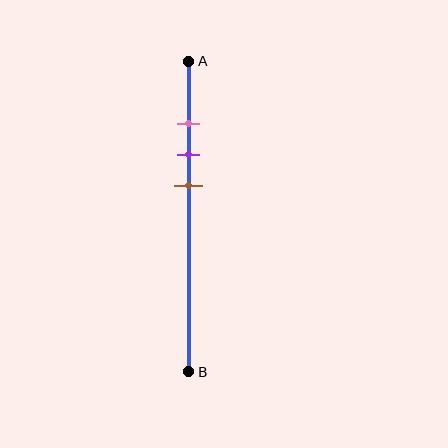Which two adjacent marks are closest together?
The pink and purple marks are the closest adjacent pair.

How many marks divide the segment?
There are 3 marks dividing the segment.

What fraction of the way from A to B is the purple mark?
The purple mark is approximately 30% (0.3) of the way from A to B.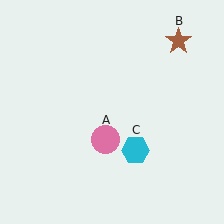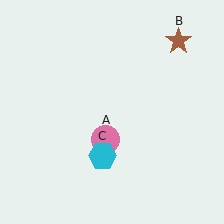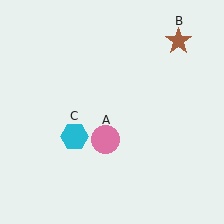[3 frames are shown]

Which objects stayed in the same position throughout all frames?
Pink circle (object A) and brown star (object B) remained stationary.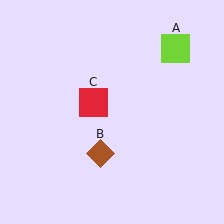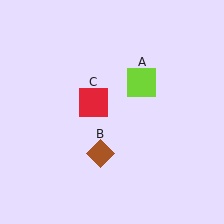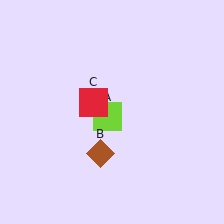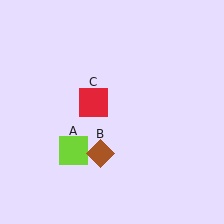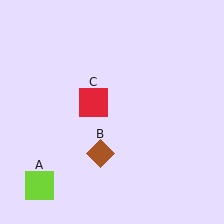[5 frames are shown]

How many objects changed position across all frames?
1 object changed position: lime square (object A).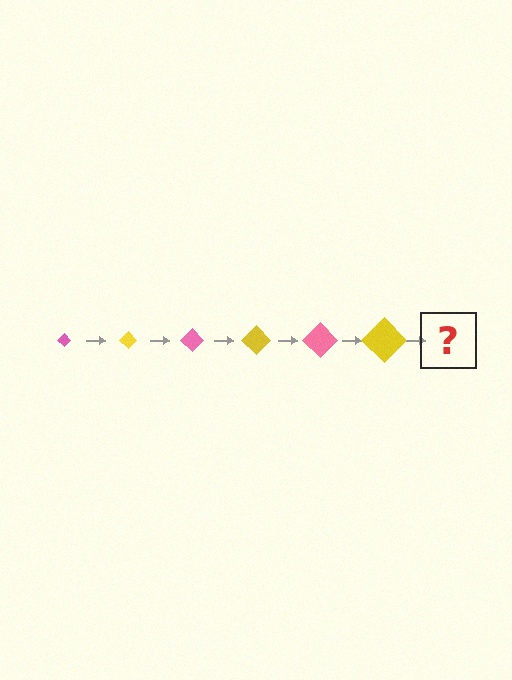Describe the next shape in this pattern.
It should be a pink diamond, larger than the previous one.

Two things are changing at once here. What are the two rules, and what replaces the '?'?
The two rules are that the diamond grows larger each step and the color cycles through pink and yellow. The '?' should be a pink diamond, larger than the previous one.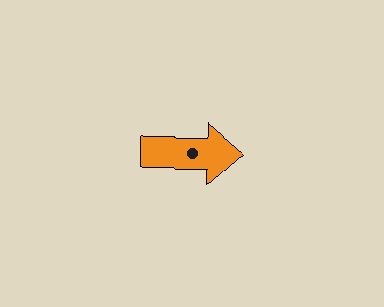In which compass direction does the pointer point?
East.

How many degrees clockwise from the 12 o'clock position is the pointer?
Approximately 90 degrees.